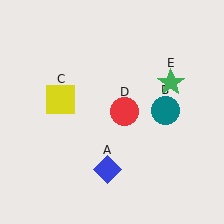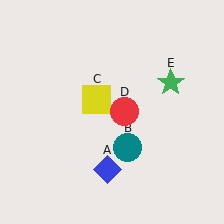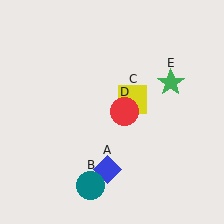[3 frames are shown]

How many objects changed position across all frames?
2 objects changed position: teal circle (object B), yellow square (object C).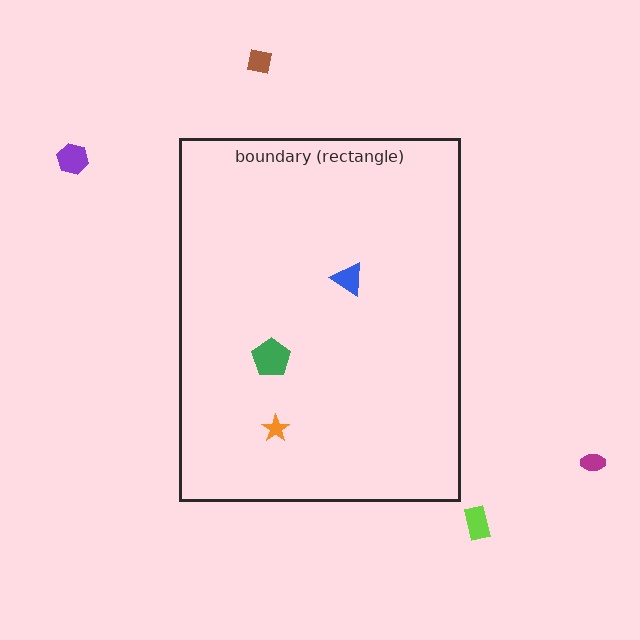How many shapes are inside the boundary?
3 inside, 4 outside.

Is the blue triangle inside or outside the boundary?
Inside.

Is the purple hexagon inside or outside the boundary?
Outside.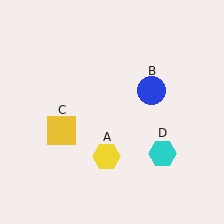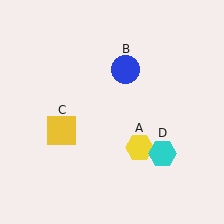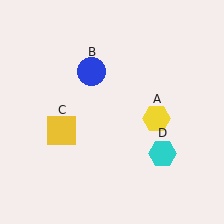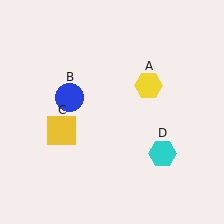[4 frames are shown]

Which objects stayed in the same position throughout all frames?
Yellow square (object C) and cyan hexagon (object D) remained stationary.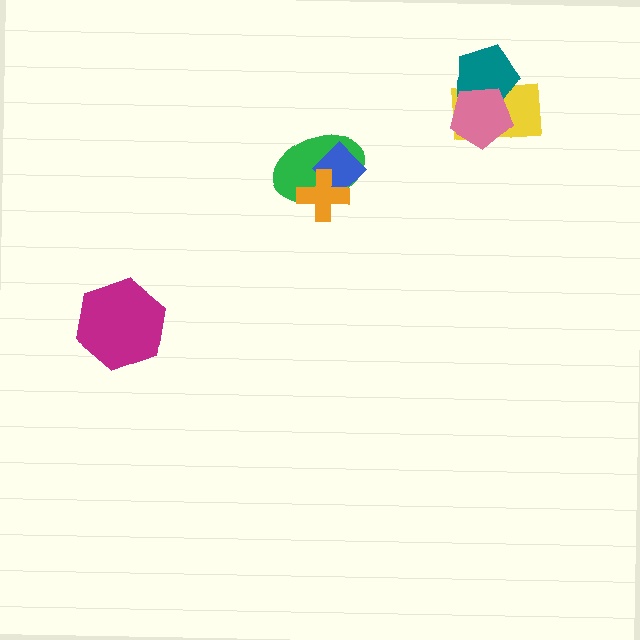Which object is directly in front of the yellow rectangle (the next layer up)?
The teal pentagon is directly in front of the yellow rectangle.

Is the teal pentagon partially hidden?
Yes, it is partially covered by another shape.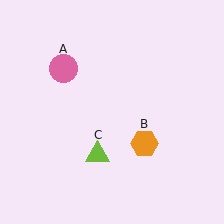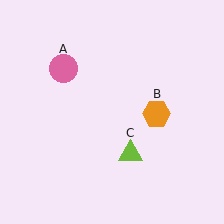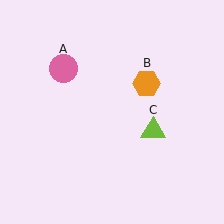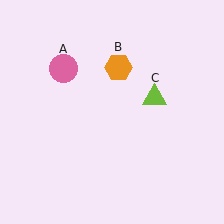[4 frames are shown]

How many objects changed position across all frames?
2 objects changed position: orange hexagon (object B), lime triangle (object C).